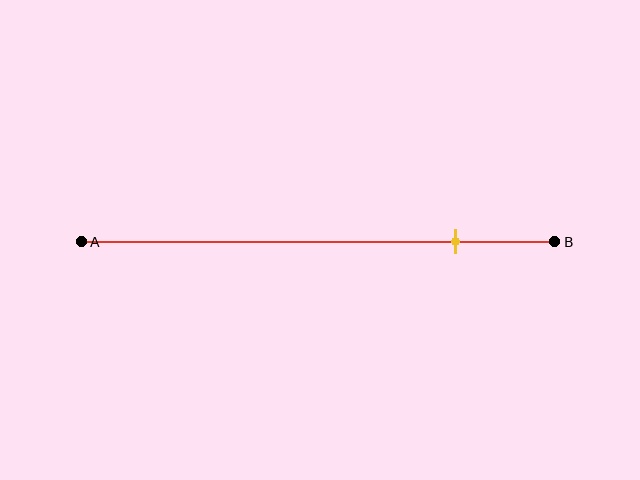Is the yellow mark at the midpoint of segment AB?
No, the mark is at about 80% from A, not at the 50% midpoint.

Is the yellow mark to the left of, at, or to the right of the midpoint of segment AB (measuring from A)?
The yellow mark is to the right of the midpoint of segment AB.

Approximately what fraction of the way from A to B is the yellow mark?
The yellow mark is approximately 80% of the way from A to B.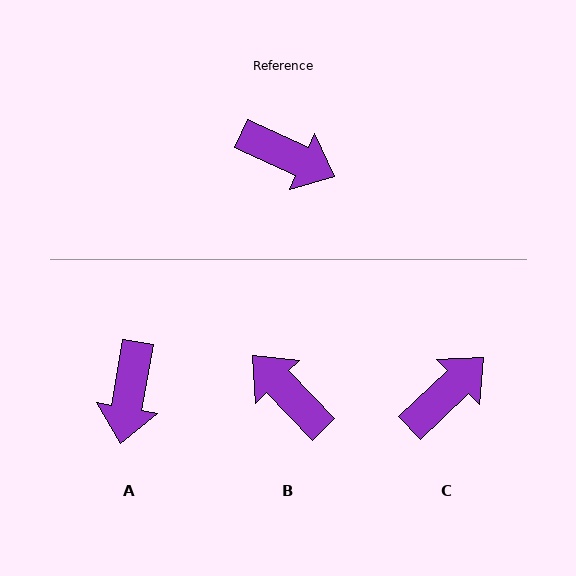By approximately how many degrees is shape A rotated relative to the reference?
Approximately 75 degrees clockwise.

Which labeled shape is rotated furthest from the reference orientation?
B, about 159 degrees away.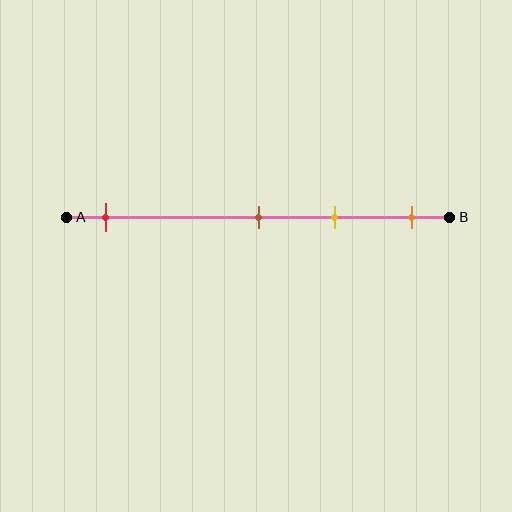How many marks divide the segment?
There are 4 marks dividing the segment.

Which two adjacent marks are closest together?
The brown and yellow marks are the closest adjacent pair.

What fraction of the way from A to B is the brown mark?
The brown mark is approximately 50% (0.5) of the way from A to B.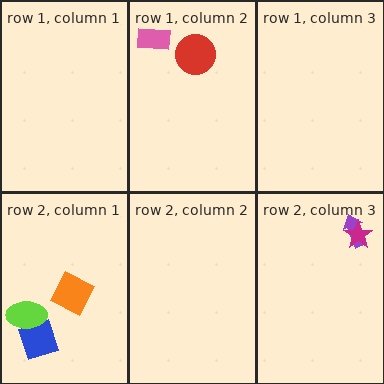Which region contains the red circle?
The row 1, column 2 region.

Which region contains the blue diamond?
The row 2, column 1 region.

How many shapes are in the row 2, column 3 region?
2.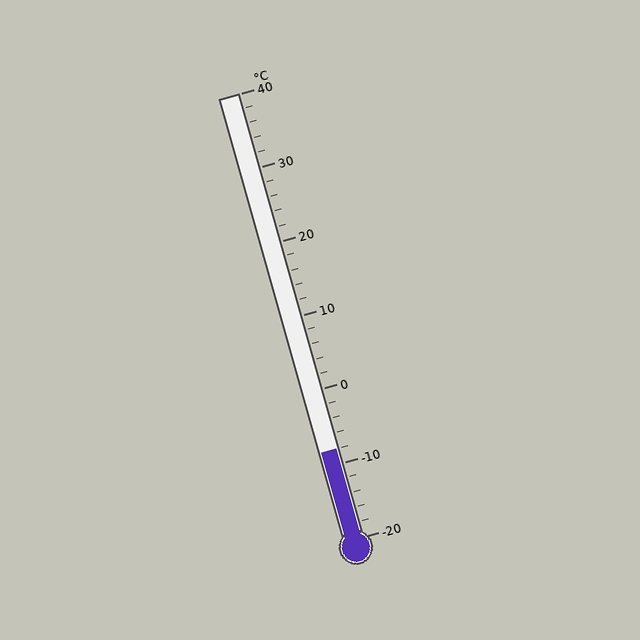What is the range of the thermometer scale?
The thermometer scale ranges from -20°C to 40°C.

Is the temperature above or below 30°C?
The temperature is below 30°C.